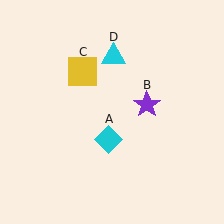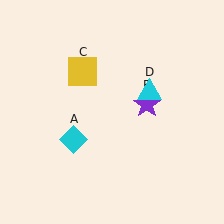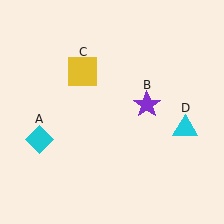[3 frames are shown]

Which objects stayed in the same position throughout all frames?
Purple star (object B) and yellow square (object C) remained stationary.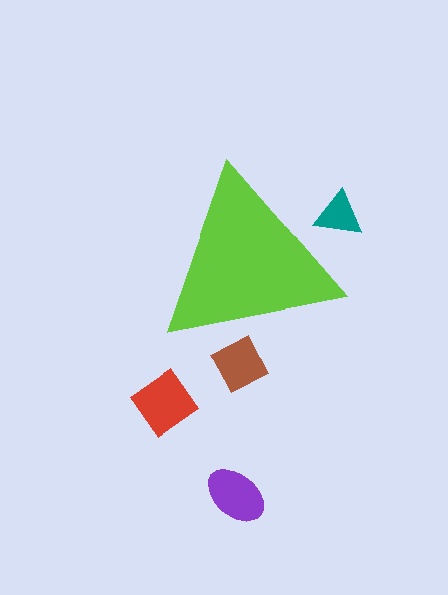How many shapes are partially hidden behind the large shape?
2 shapes are partially hidden.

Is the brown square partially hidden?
Yes, the brown square is partially hidden behind the lime triangle.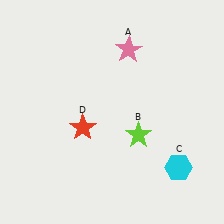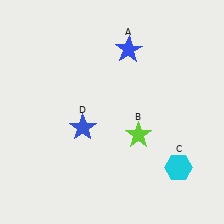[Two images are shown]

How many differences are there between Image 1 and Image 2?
There are 2 differences between the two images.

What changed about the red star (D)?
In Image 1, D is red. In Image 2, it changed to blue.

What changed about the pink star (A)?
In Image 1, A is pink. In Image 2, it changed to blue.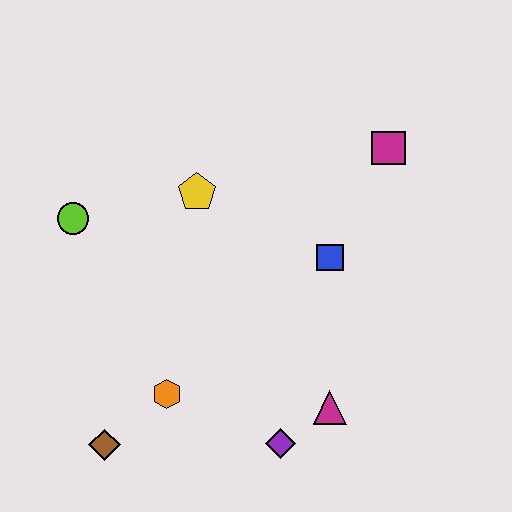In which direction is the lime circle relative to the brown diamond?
The lime circle is above the brown diamond.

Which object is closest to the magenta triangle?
The purple diamond is closest to the magenta triangle.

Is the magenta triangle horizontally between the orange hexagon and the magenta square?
Yes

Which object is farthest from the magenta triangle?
The lime circle is farthest from the magenta triangle.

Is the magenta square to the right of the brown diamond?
Yes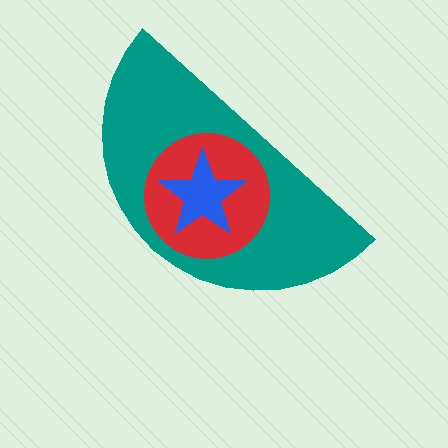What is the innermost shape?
The blue star.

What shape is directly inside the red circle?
The blue star.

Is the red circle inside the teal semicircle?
Yes.